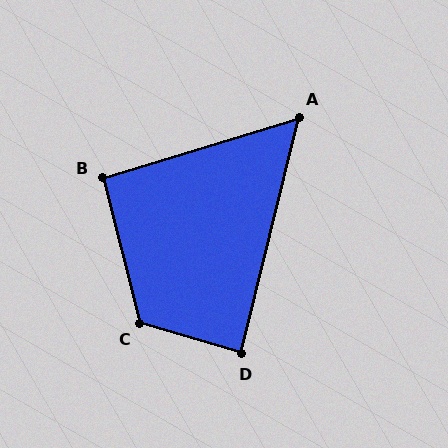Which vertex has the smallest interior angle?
A, at approximately 59 degrees.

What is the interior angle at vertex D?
Approximately 88 degrees (approximately right).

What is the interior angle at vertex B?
Approximately 92 degrees (approximately right).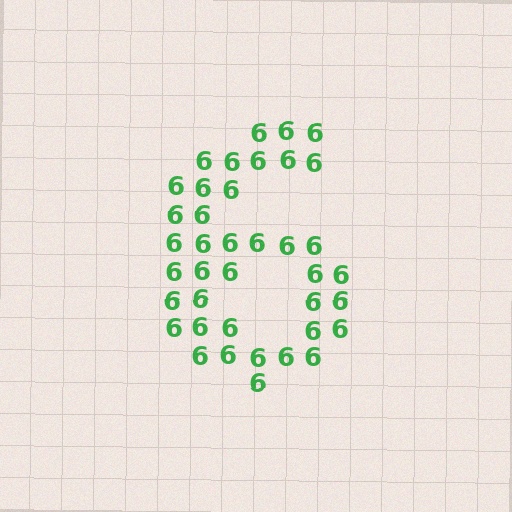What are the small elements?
The small elements are digit 6's.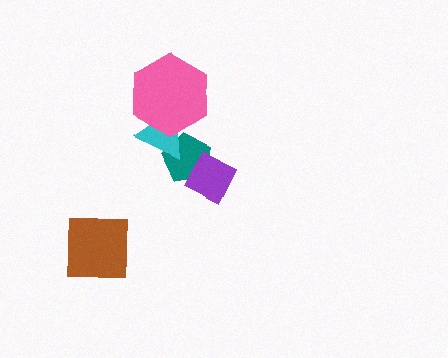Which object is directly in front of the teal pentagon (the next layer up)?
The purple diamond is directly in front of the teal pentagon.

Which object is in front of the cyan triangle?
The pink hexagon is in front of the cyan triangle.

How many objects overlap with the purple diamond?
1 object overlaps with the purple diamond.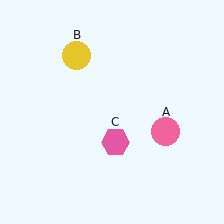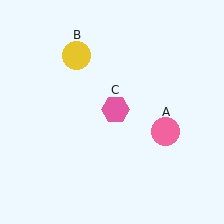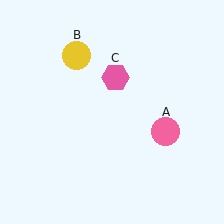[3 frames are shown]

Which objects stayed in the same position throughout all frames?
Pink circle (object A) and yellow circle (object B) remained stationary.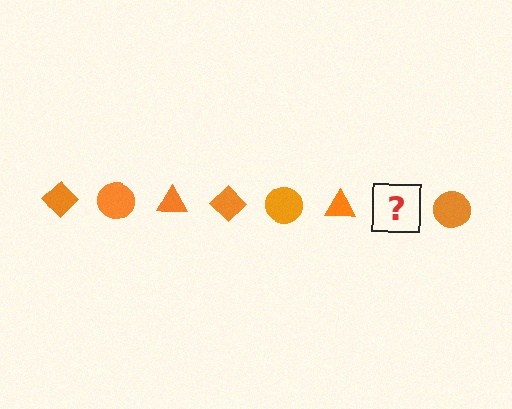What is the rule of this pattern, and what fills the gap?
The rule is that the pattern cycles through diamond, circle, triangle shapes in orange. The gap should be filled with an orange diamond.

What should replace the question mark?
The question mark should be replaced with an orange diamond.